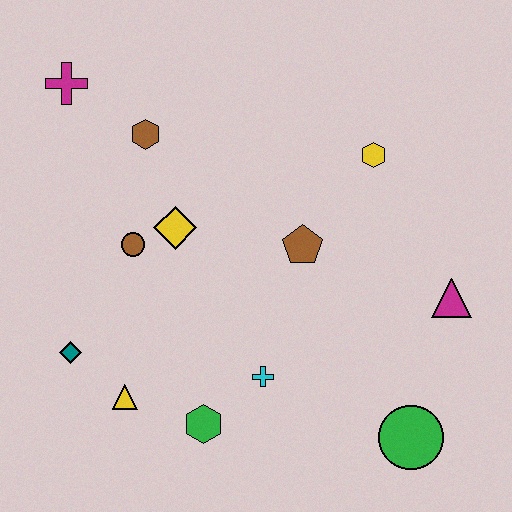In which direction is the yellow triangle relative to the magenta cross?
The yellow triangle is below the magenta cross.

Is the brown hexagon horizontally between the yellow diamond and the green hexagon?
No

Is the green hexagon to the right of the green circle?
No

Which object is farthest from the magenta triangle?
The magenta cross is farthest from the magenta triangle.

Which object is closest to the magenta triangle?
The green circle is closest to the magenta triangle.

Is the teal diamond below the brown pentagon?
Yes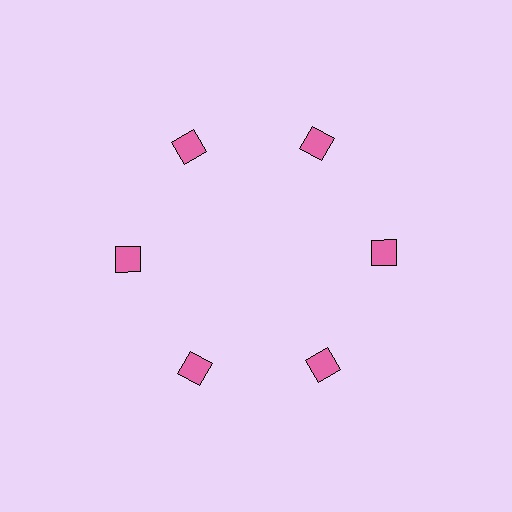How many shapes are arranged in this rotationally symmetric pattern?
There are 6 shapes, arranged in 6 groups of 1.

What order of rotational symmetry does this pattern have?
This pattern has 6-fold rotational symmetry.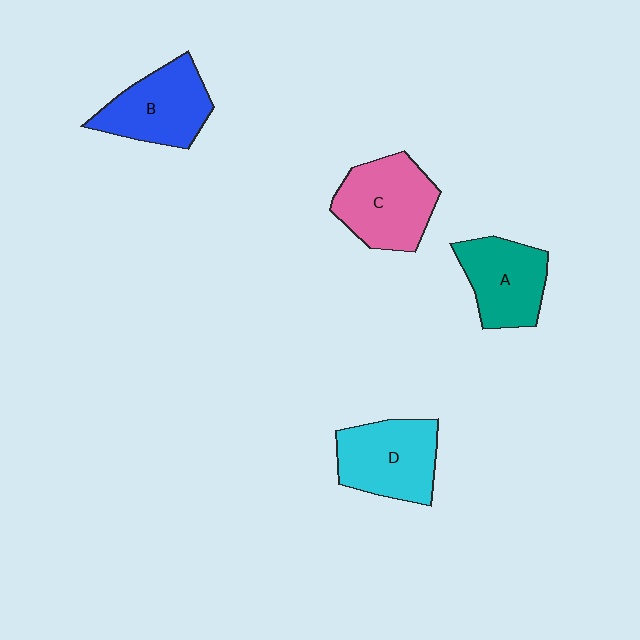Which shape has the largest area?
Shape C (pink).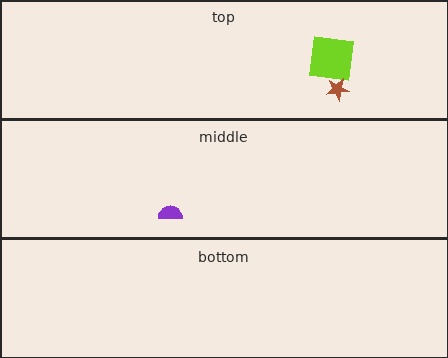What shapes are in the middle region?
The purple semicircle.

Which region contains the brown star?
The top region.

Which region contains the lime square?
The top region.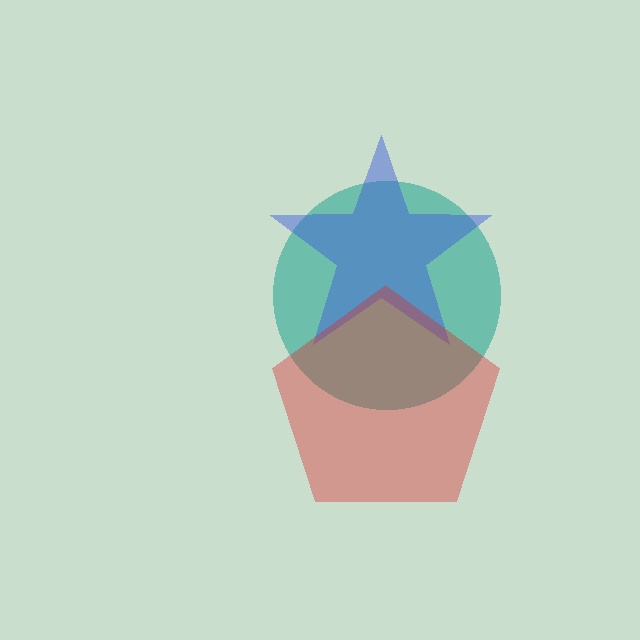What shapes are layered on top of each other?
The layered shapes are: a teal circle, a blue star, a red pentagon.